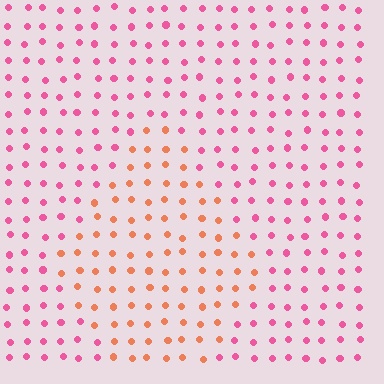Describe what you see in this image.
The image is filled with small pink elements in a uniform arrangement. A diamond-shaped region is visible where the elements are tinted to a slightly different hue, forming a subtle color boundary.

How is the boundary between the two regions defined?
The boundary is defined purely by a slight shift in hue (about 44 degrees). Spacing, size, and orientation are identical on both sides.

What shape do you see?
I see a diamond.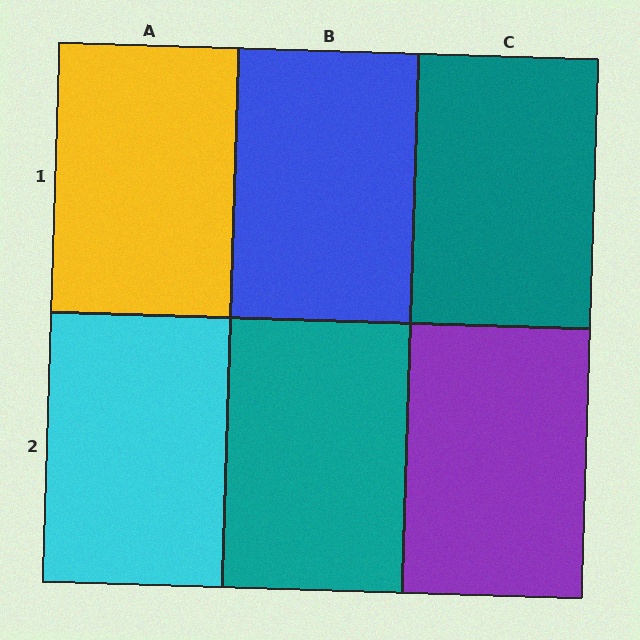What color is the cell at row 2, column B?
Teal.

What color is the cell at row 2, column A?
Cyan.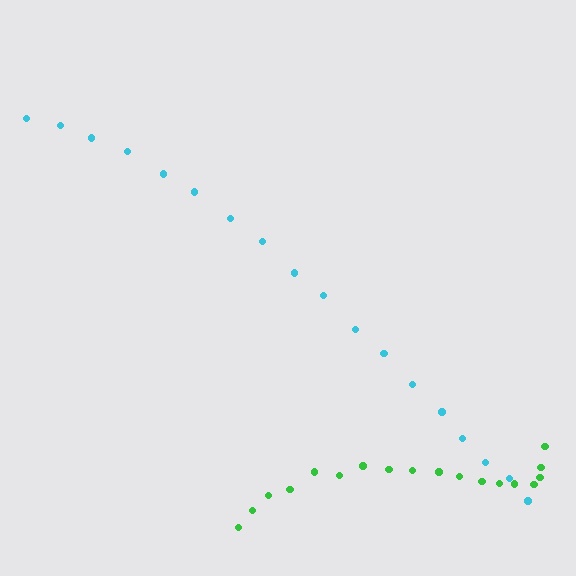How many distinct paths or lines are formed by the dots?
There are 2 distinct paths.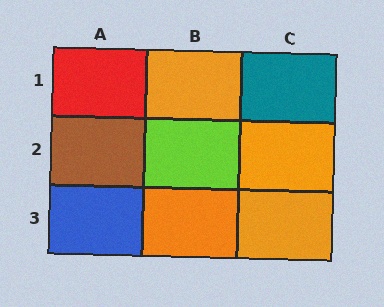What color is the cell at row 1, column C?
Teal.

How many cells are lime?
1 cell is lime.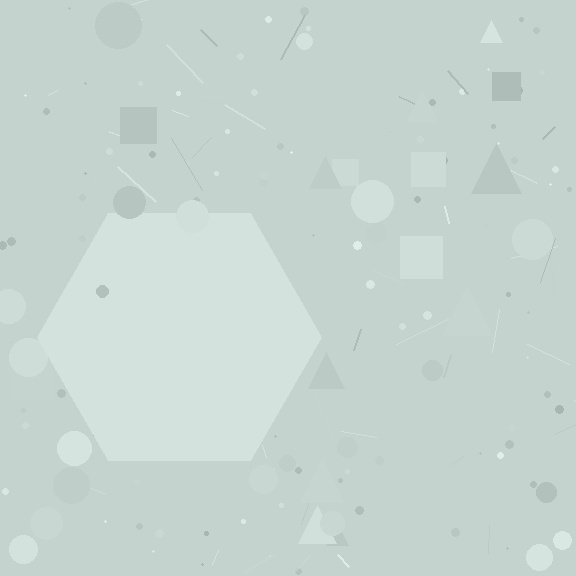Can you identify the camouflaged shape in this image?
The camouflaged shape is a hexagon.